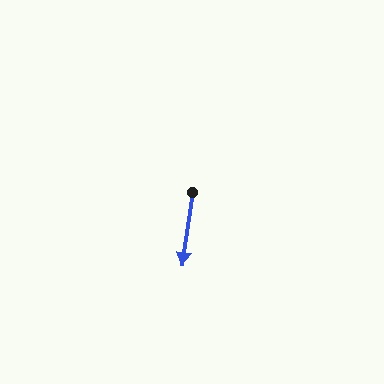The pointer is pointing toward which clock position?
Roughly 6 o'clock.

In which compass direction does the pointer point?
South.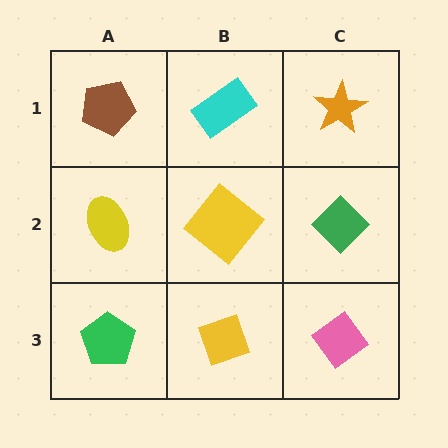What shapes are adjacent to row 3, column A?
A yellow ellipse (row 2, column A), a yellow diamond (row 3, column B).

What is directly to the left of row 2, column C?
A yellow diamond.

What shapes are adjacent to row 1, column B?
A yellow diamond (row 2, column B), a brown pentagon (row 1, column A), an orange star (row 1, column C).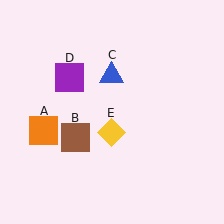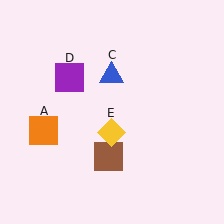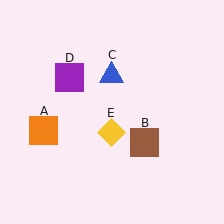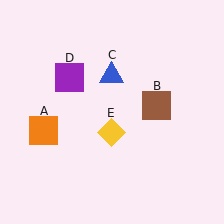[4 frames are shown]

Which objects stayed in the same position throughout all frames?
Orange square (object A) and blue triangle (object C) and purple square (object D) and yellow diamond (object E) remained stationary.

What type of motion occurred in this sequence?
The brown square (object B) rotated counterclockwise around the center of the scene.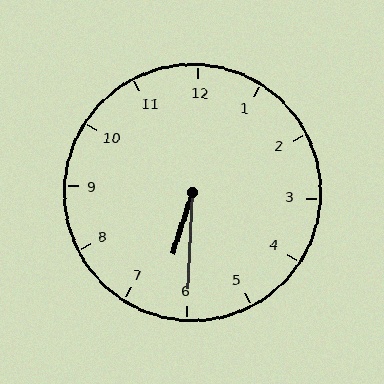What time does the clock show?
6:30.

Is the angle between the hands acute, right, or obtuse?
It is acute.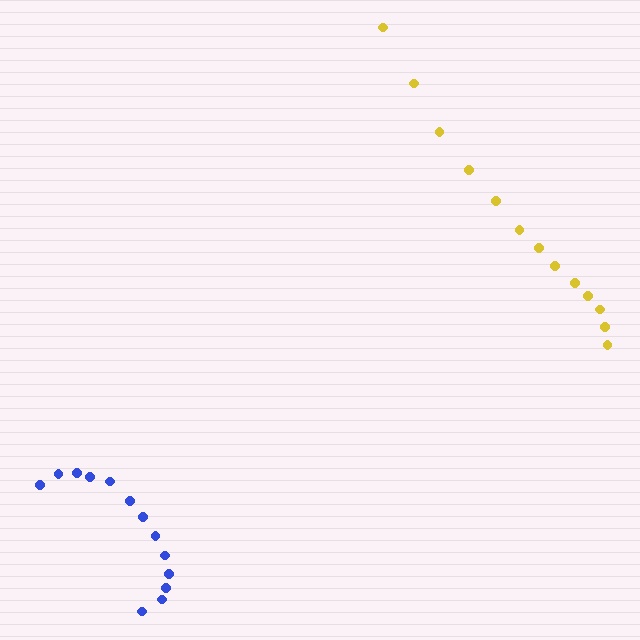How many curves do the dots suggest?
There are 2 distinct paths.